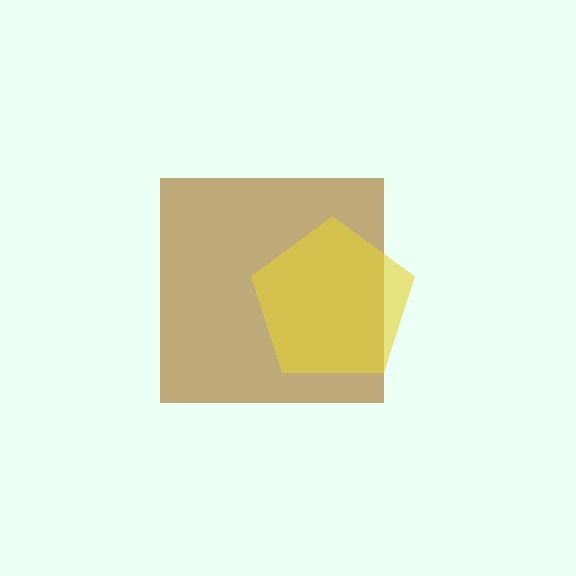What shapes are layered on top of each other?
The layered shapes are: a brown square, a yellow pentagon.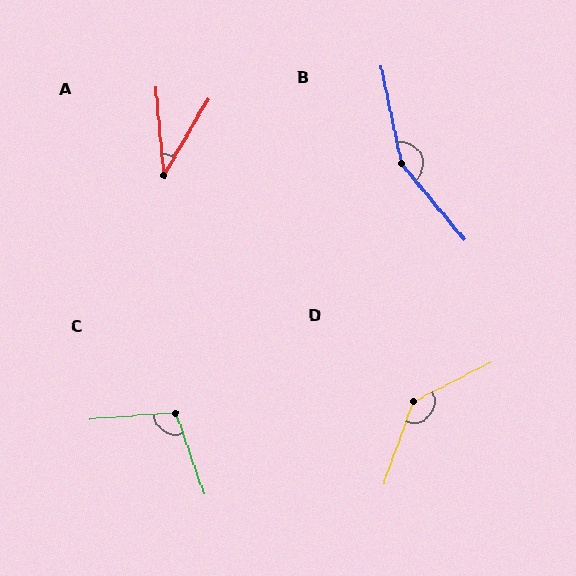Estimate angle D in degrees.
Approximately 137 degrees.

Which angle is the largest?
B, at approximately 152 degrees.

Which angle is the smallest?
A, at approximately 35 degrees.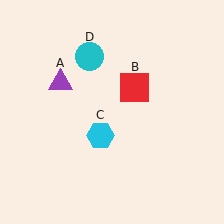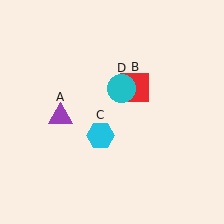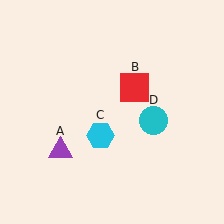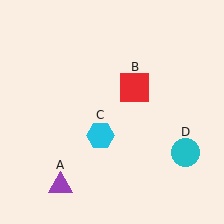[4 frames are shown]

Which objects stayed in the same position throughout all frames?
Red square (object B) and cyan hexagon (object C) remained stationary.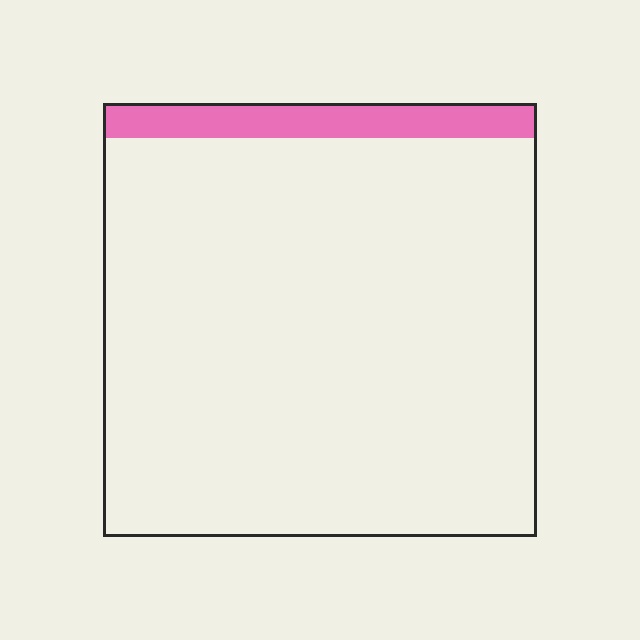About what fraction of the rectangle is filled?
About one tenth (1/10).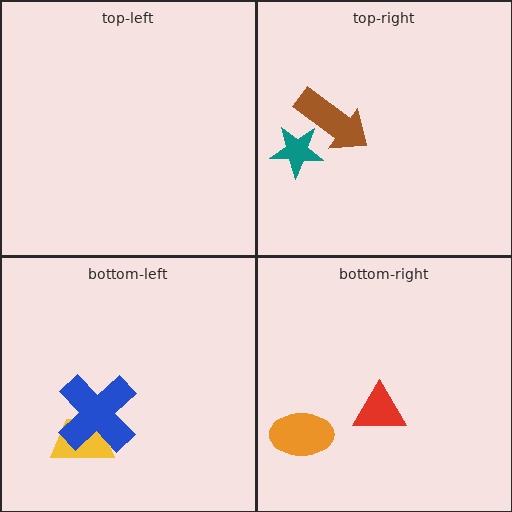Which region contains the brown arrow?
The top-right region.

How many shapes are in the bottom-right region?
2.